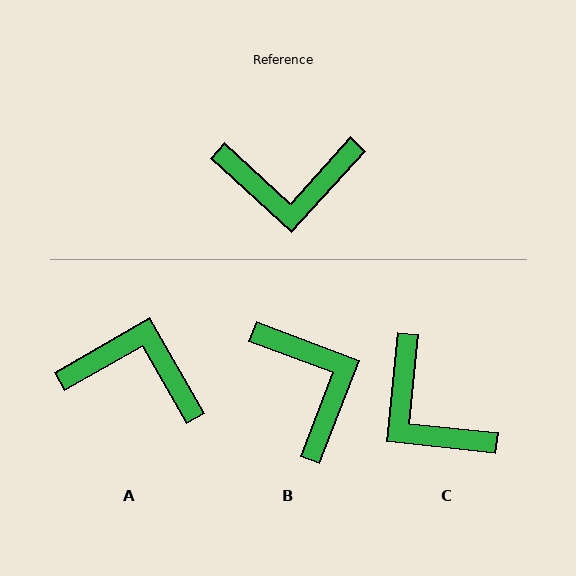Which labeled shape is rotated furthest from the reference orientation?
A, about 162 degrees away.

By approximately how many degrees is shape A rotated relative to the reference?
Approximately 162 degrees counter-clockwise.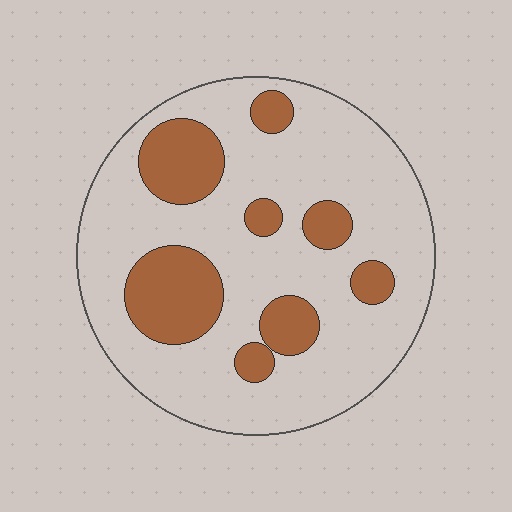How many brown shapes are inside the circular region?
8.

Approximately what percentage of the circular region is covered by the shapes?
Approximately 25%.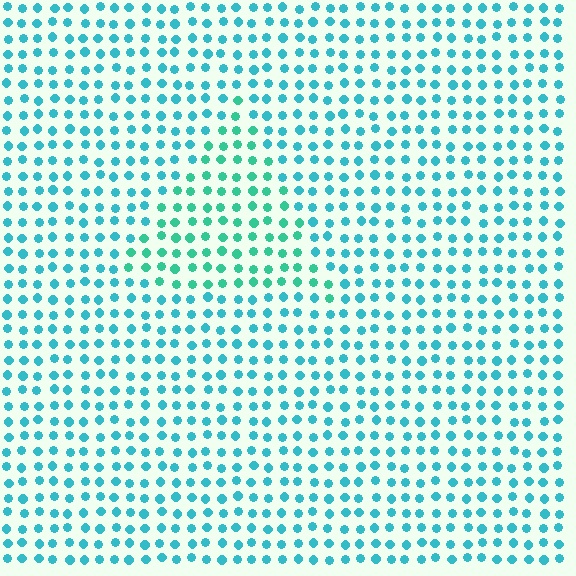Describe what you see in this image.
The image is filled with small cyan elements in a uniform arrangement. A triangle-shaped region is visible where the elements are tinted to a slightly different hue, forming a subtle color boundary.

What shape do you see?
I see a triangle.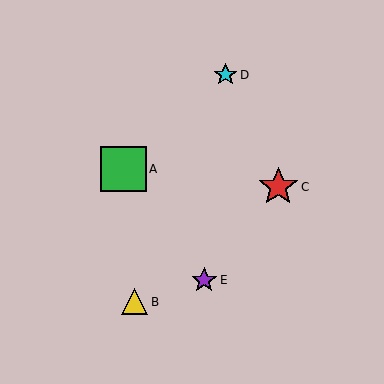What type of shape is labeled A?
Shape A is a green square.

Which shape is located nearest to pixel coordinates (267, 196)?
The red star (labeled C) at (278, 187) is nearest to that location.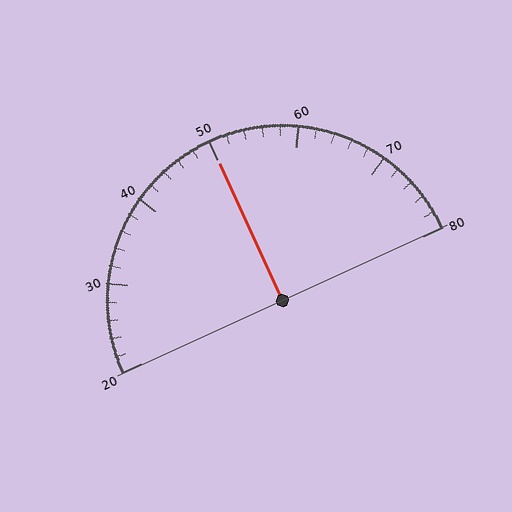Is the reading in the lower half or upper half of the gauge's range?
The reading is in the upper half of the range (20 to 80).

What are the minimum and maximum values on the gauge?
The gauge ranges from 20 to 80.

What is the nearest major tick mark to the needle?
The nearest major tick mark is 50.